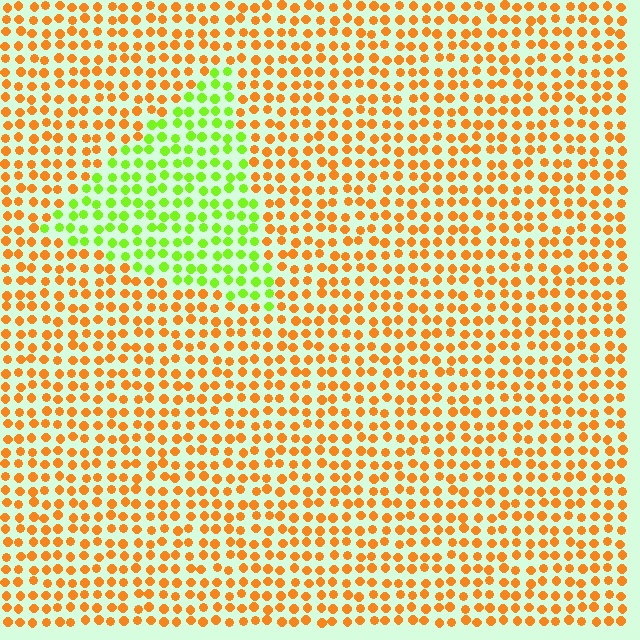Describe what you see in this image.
The image is filled with small orange elements in a uniform arrangement. A triangle-shaped region is visible where the elements are tinted to a slightly different hue, forming a subtle color boundary.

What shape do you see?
I see a triangle.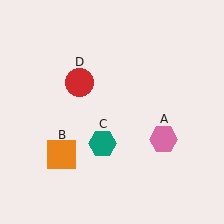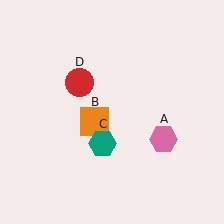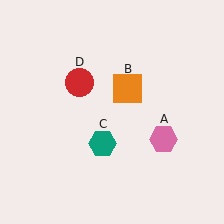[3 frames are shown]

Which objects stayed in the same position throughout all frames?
Pink hexagon (object A) and teal hexagon (object C) and red circle (object D) remained stationary.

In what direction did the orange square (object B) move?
The orange square (object B) moved up and to the right.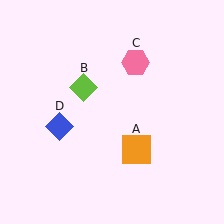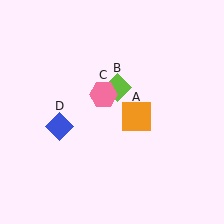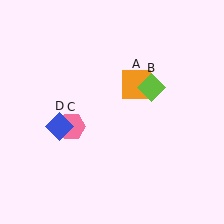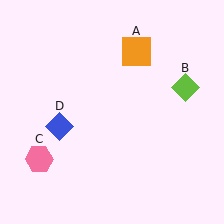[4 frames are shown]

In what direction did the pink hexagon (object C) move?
The pink hexagon (object C) moved down and to the left.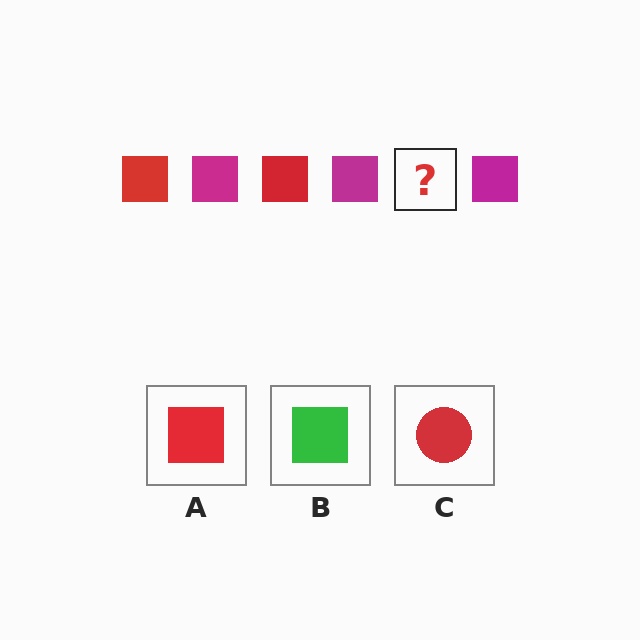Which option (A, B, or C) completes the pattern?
A.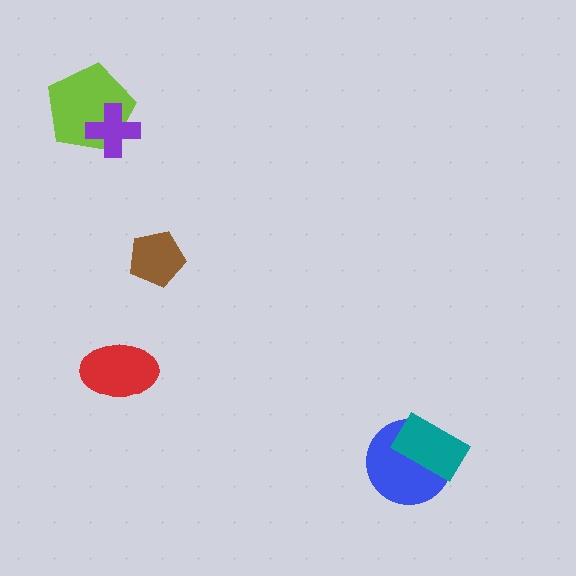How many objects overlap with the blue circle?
1 object overlaps with the blue circle.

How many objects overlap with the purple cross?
1 object overlaps with the purple cross.